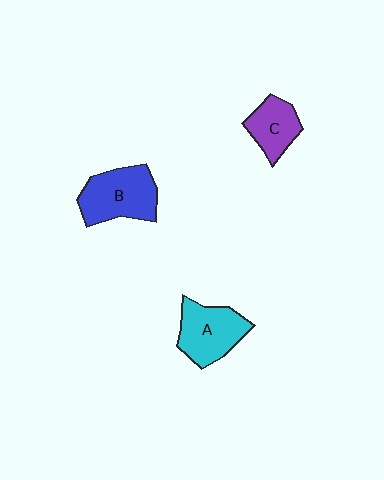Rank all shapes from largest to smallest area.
From largest to smallest: B (blue), A (cyan), C (purple).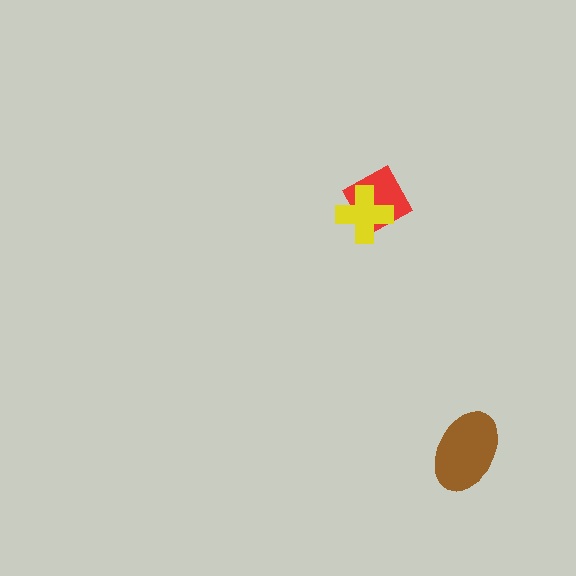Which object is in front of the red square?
The yellow cross is in front of the red square.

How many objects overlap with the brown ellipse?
0 objects overlap with the brown ellipse.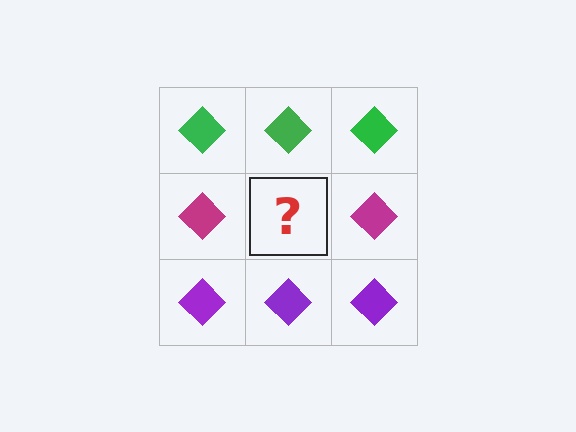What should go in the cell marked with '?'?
The missing cell should contain a magenta diamond.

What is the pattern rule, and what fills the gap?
The rule is that each row has a consistent color. The gap should be filled with a magenta diamond.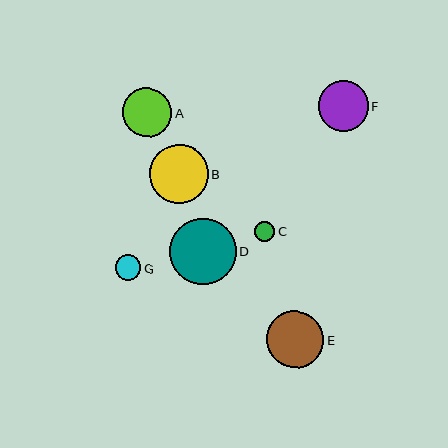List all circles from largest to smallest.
From largest to smallest: D, B, E, F, A, G, C.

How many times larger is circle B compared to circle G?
Circle B is approximately 2.3 times the size of circle G.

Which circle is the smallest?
Circle C is the smallest with a size of approximately 20 pixels.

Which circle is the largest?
Circle D is the largest with a size of approximately 66 pixels.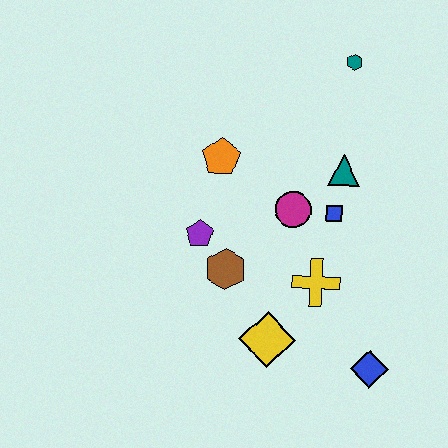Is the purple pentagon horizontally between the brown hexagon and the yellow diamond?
No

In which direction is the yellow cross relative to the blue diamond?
The yellow cross is above the blue diamond.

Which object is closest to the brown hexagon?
The purple pentagon is closest to the brown hexagon.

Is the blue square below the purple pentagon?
No